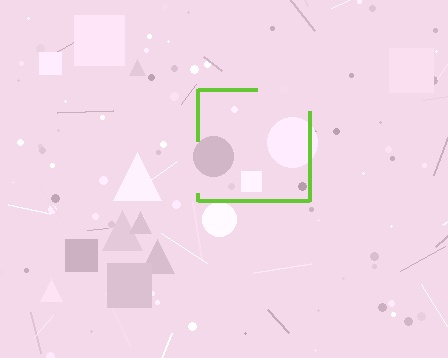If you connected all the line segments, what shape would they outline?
They would outline a square.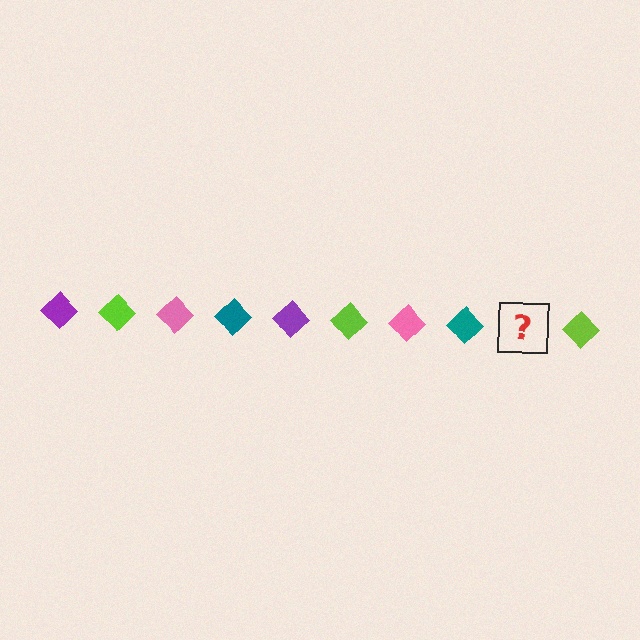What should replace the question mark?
The question mark should be replaced with a purple diamond.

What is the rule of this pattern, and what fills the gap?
The rule is that the pattern cycles through purple, lime, pink, teal diamonds. The gap should be filled with a purple diamond.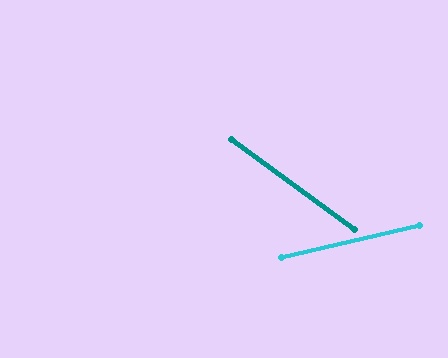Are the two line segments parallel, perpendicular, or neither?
Neither parallel nor perpendicular — they differ by about 49°.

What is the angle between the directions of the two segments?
Approximately 49 degrees.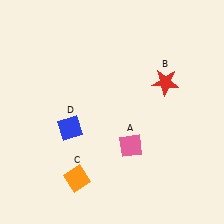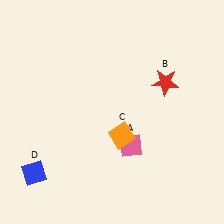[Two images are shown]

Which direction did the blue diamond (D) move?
The blue diamond (D) moved down.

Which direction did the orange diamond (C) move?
The orange diamond (C) moved right.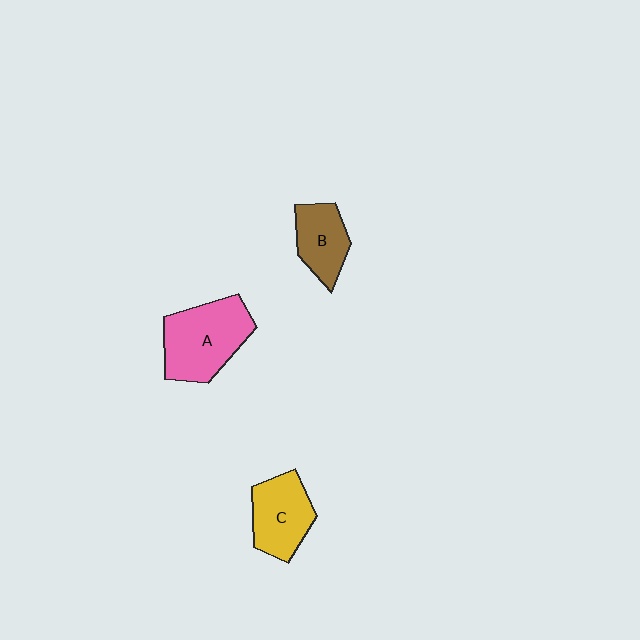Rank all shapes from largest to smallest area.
From largest to smallest: A (pink), C (yellow), B (brown).